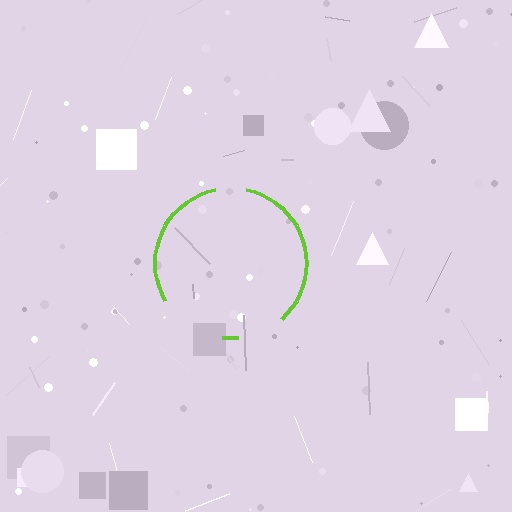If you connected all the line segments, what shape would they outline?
They would outline a circle.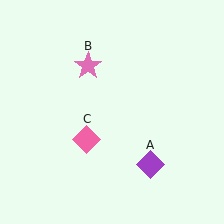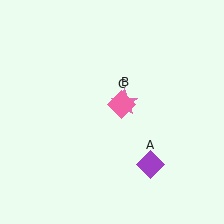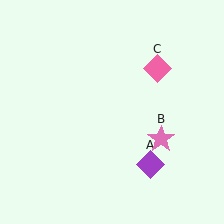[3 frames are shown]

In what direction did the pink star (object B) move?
The pink star (object B) moved down and to the right.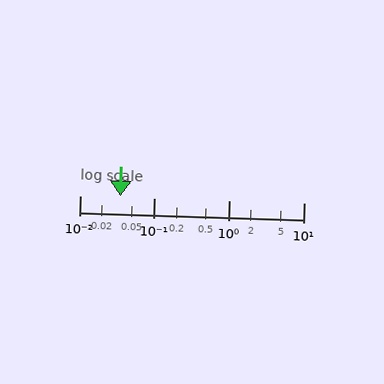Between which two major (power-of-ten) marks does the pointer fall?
The pointer is between 0.01 and 0.1.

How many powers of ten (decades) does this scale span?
The scale spans 3 decades, from 0.01 to 10.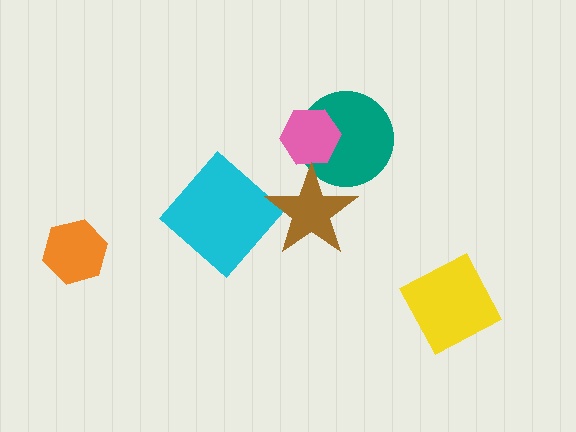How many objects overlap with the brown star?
1 object overlaps with the brown star.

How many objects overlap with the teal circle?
2 objects overlap with the teal circle.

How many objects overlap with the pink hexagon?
1 object overlaps with the pink hexagon.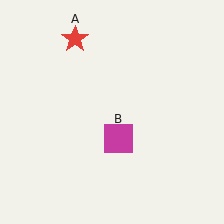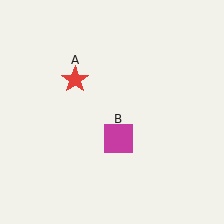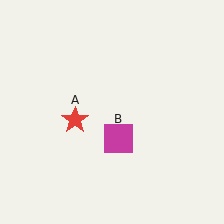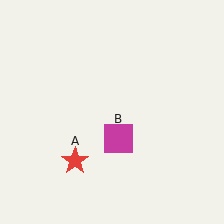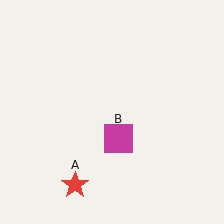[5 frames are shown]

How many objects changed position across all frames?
1 object changed position: red star (object A).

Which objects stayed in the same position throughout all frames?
Magenta square (object B) remained stationary.